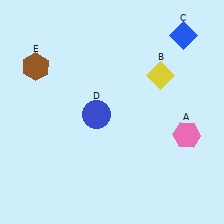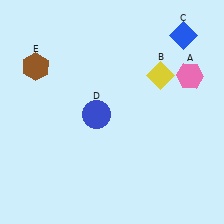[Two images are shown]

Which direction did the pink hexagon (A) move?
The pink hexagon (A) moved up.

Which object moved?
The pink hexagon (A) moved up.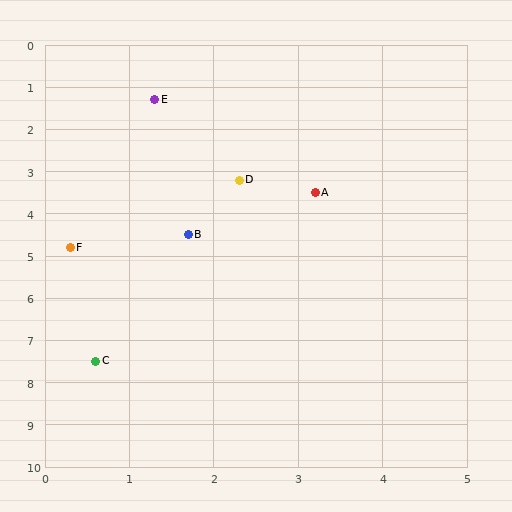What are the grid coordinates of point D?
Point D is at approximately (2.3, 3.2).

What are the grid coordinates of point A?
Point A is at approximately (3.2, 3.5).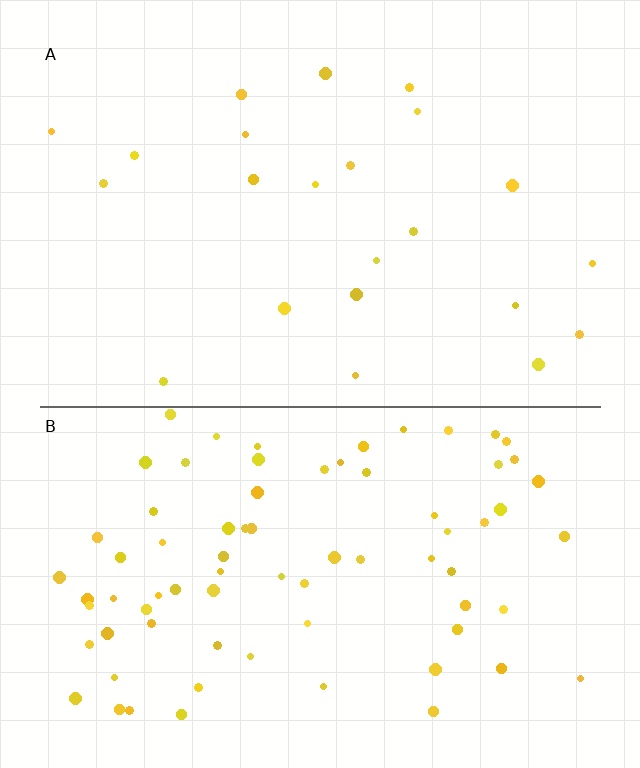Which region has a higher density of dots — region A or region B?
B (the bottom).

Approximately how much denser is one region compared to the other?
Approximately 3.4× — region B over region A.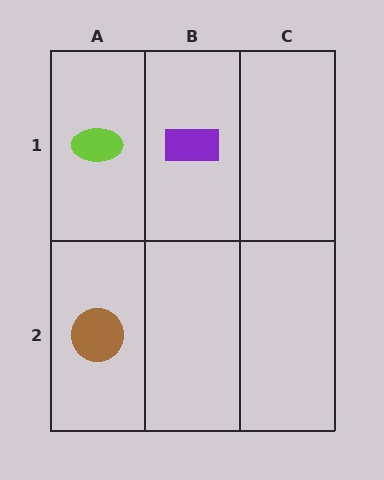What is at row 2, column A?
A brown circle.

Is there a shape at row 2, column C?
No, that cell is empty.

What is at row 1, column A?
A lime ellipse.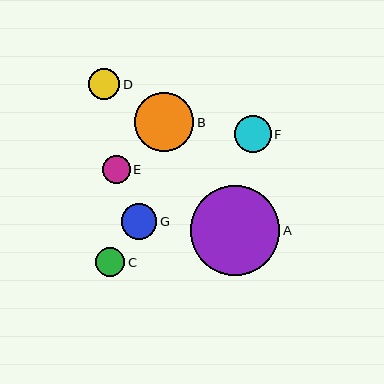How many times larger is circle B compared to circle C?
Circle B is approximately 2.0 times the size of circle C.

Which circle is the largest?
Circle A is the largest with a size of approximately 89 pixels.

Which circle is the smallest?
Circle E is the smallest with a size of approximately 27 pixels.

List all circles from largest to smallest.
From largest to smallest: A, B, F, G, D, C, E.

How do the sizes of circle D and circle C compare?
Circle D and circle C are approximately the same size.